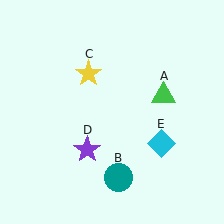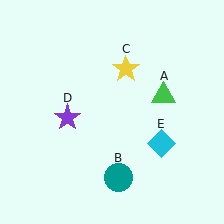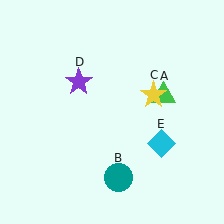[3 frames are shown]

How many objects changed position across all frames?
2 objects changed position: yellow star (object C), purple star (object D).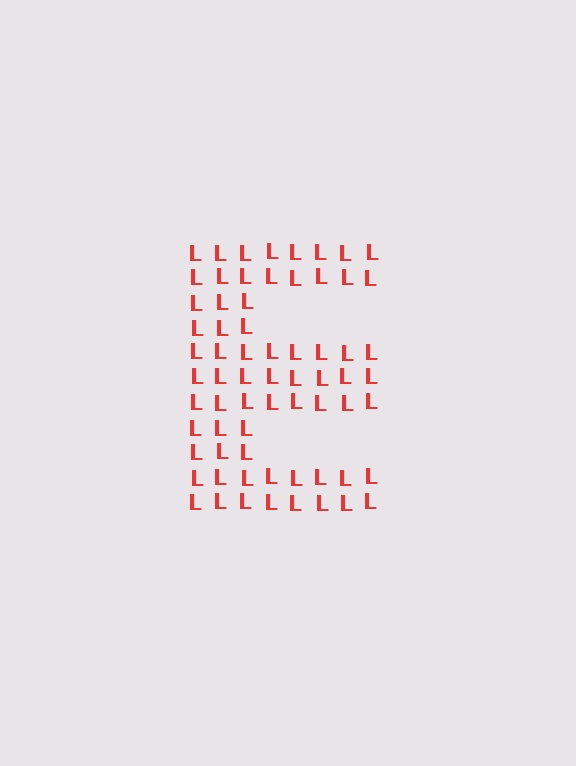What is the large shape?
The large shape is the letter E.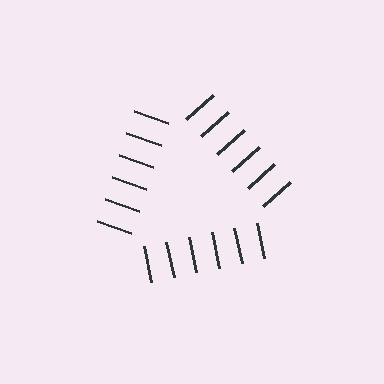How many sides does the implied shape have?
3 sides — the line-ends trace a triangle.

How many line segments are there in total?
18 — 6 along each of the 3 edges.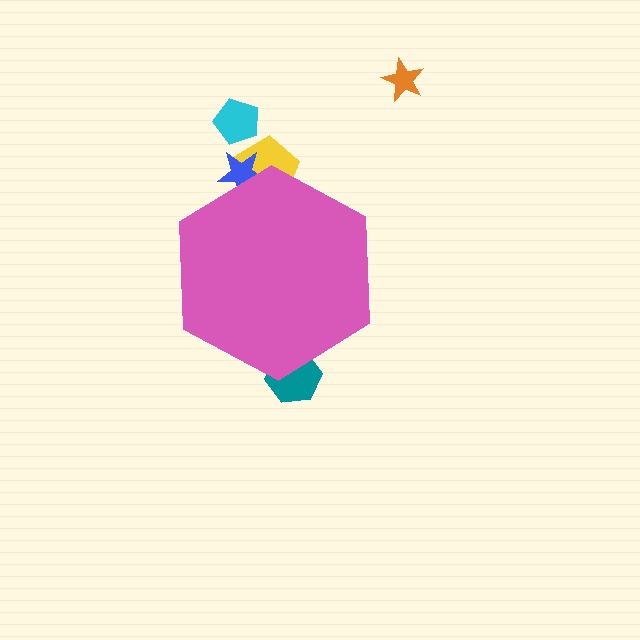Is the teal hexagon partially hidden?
Yes, the teal hexagon is partially hidden behind the pink hexagon.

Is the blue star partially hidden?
Yes, the blue star is partially hidden behind the pink hexagon.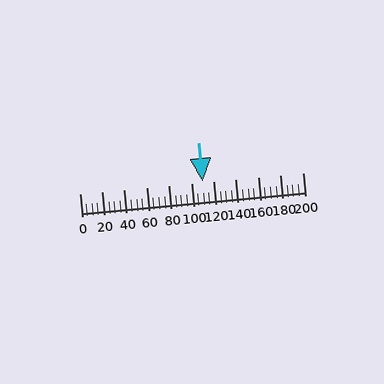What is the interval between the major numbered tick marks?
The major tick marks are spaced 20 units apart.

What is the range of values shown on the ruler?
The ruler shows values from 0 to 200.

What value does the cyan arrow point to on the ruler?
The cyan arrow points to approximately 110.